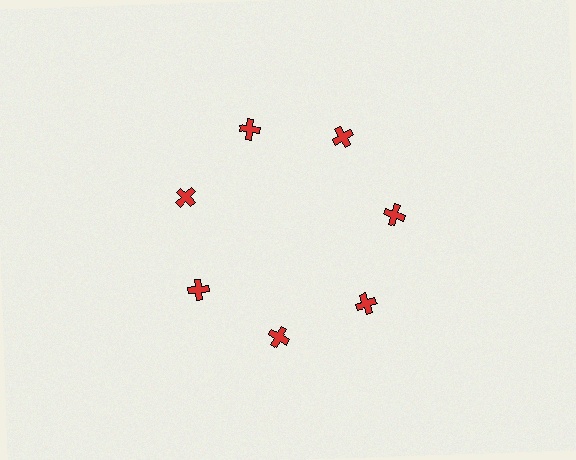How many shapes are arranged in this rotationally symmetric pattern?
There are 7 shapes, arranged in 7 groups of 1.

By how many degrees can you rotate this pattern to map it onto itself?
The pattern maps onto itself every 51 degrees of rotation.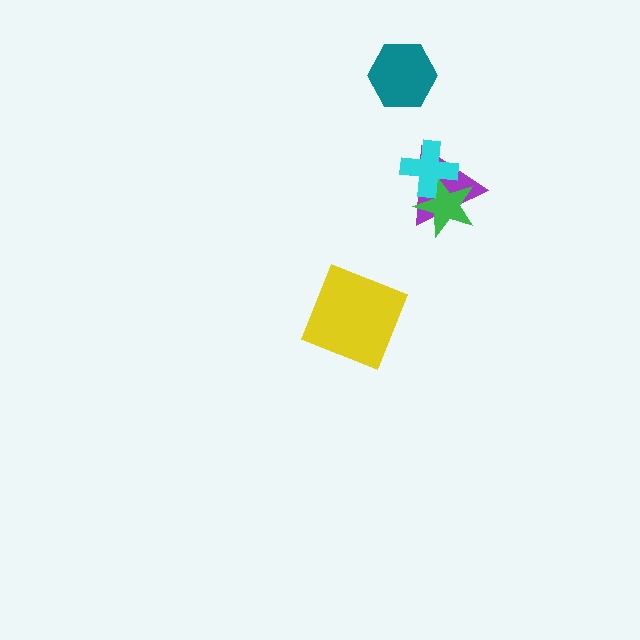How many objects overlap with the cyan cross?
2 objects overlap with the cyan cross.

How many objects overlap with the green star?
2 objects overlap with the green star.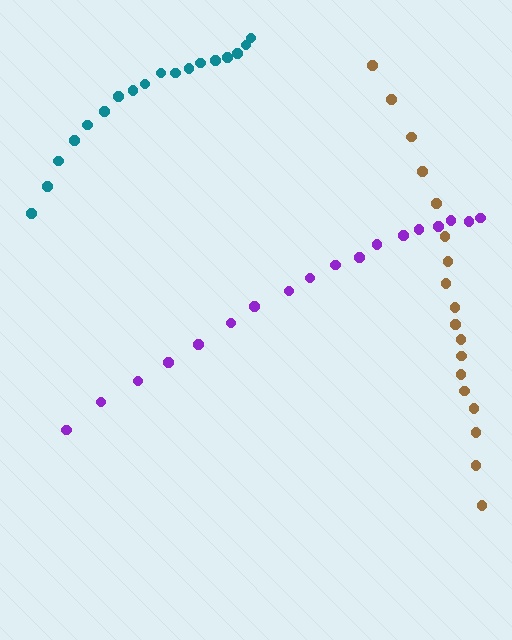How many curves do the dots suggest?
There are 3 distinct paths.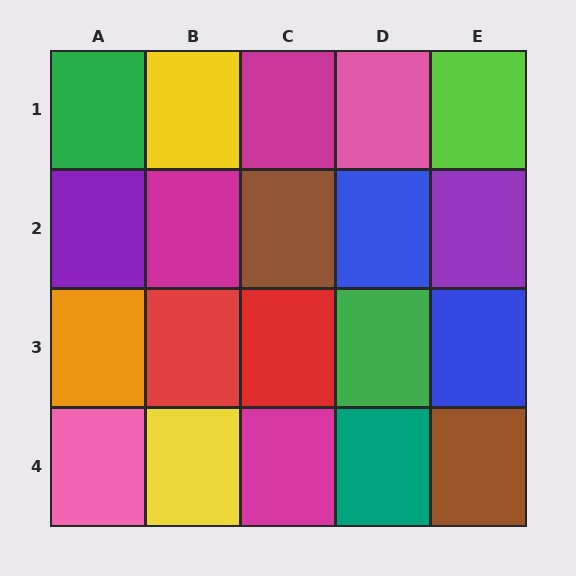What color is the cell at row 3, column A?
Orange.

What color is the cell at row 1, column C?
Magenta.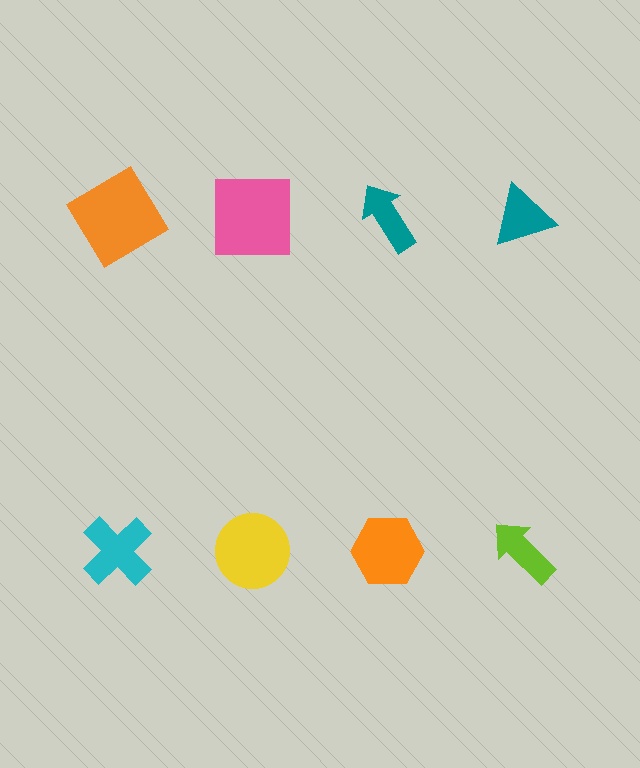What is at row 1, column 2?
A pink square.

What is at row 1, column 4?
A teal triangle.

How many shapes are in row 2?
4 shapes.